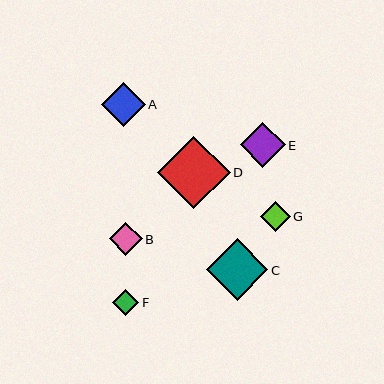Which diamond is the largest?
Diamond D is the largest with a size of approximately 73 pixels.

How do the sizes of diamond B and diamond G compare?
Diamond B and diamond G are approximately the same size.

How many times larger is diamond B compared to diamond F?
Diamond B is approximately 1.3 times the size of diamond F.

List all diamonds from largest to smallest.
From largest to smallest: D, C, E, A, B, G, F.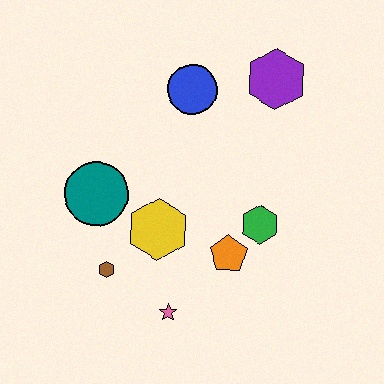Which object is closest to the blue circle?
The purple hexagon is closest to the blue circle.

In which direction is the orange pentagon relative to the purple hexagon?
The orange pentagon is below the purple hexagon.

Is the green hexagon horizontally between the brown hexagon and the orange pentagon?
No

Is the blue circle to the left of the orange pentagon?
Yes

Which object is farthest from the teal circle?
The purple hexagon is farthest from the teal circle.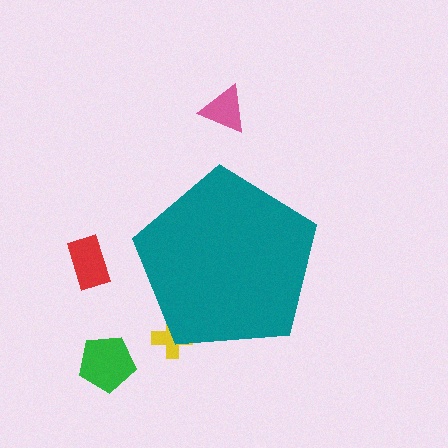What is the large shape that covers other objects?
A teal pentagon.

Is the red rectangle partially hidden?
No, the red rectangle is fully visible.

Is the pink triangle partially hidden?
No, the pink triangle is fully visible.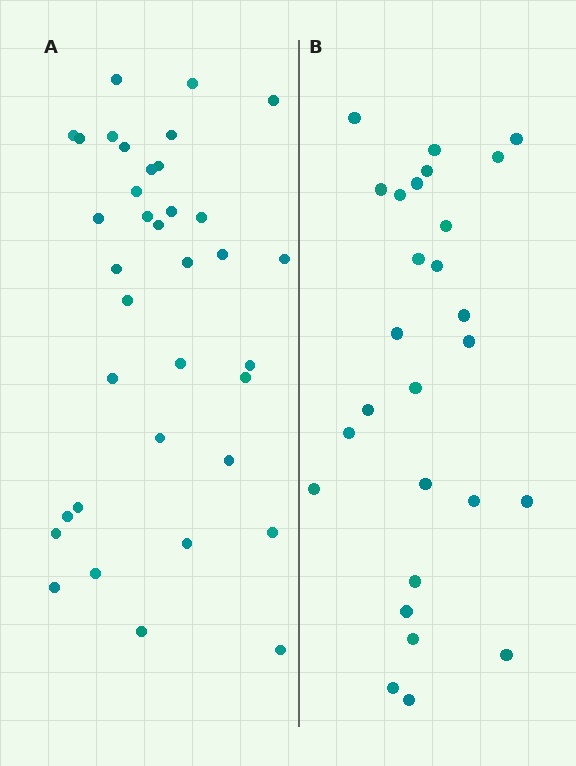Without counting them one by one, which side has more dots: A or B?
Region A (the left region) has more dots.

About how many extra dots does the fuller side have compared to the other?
Region A has roughly 8 or so more dots than region B.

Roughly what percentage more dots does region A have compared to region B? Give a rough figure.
About 35% more.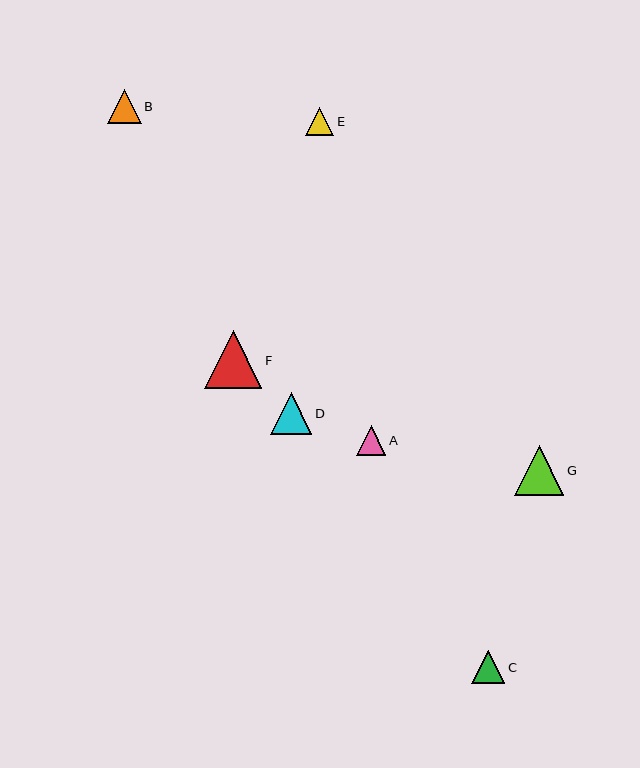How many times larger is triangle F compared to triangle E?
Triangle F is approximately 2.1 times the size of triangle E.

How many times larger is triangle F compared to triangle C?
Triangle F is approximately 1.7 times the size of triangle C.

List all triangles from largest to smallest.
From largest to smallest: F, G, D, B, C, A, E.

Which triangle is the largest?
Triangle F is the largest with a size of approximately 57 pixels.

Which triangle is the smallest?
Triangle E is the smallest with a size of approximately 28 pixels.